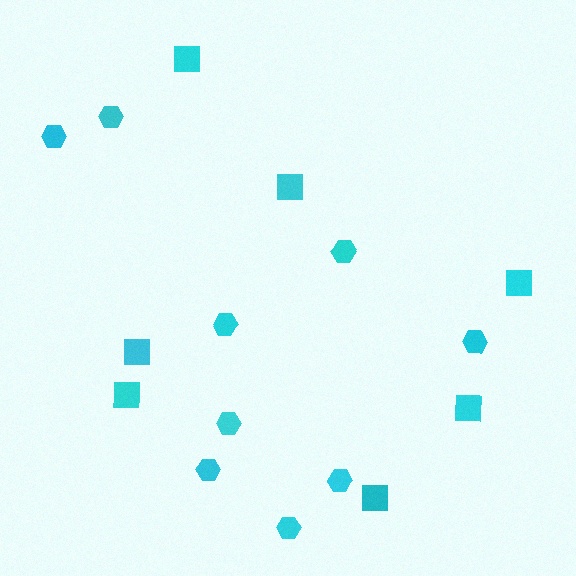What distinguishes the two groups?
There are 2 groups: one group of hexagons (9) and one group of squares (7).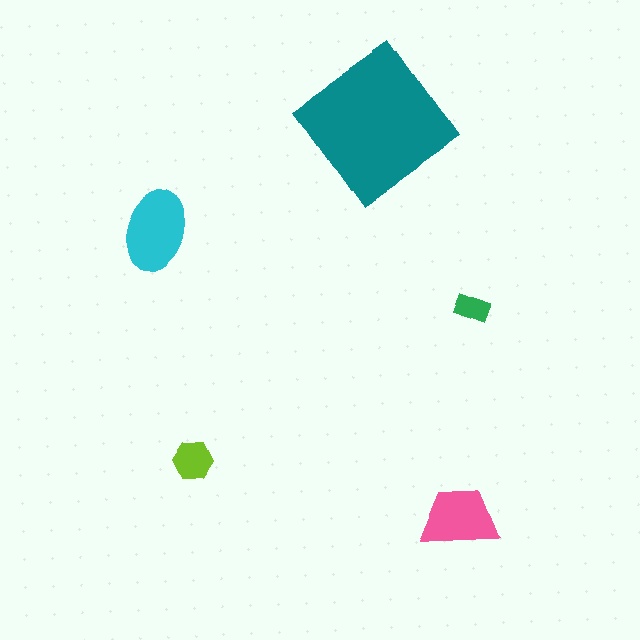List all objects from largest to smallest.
The teal diamond, the cyan ellipse, the pink trapezoid, the lime hexagon, the green rectangle.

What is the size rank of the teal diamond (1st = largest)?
1st.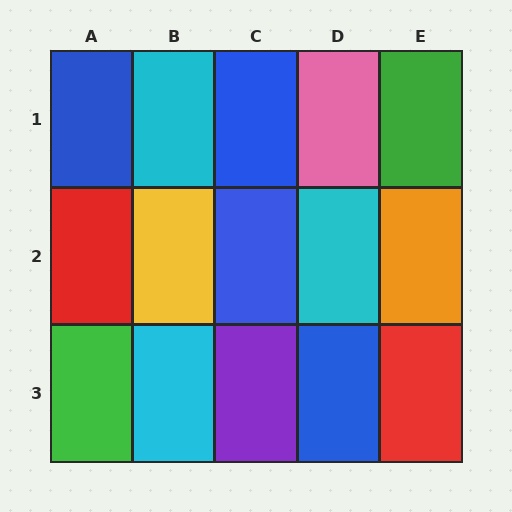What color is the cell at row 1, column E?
Green.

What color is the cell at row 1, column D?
Pink.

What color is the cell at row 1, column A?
Blue.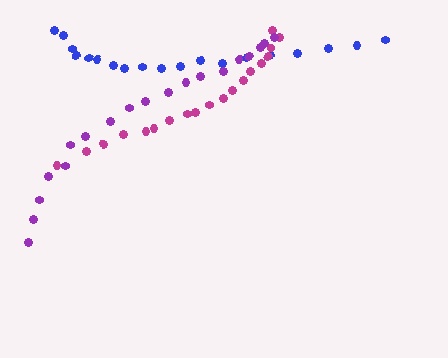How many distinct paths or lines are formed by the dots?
There are 3 distinct paths.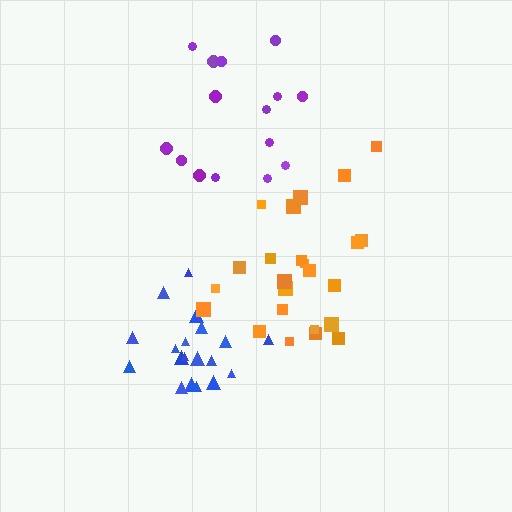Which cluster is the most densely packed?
Blue.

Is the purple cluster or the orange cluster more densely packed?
Purple.